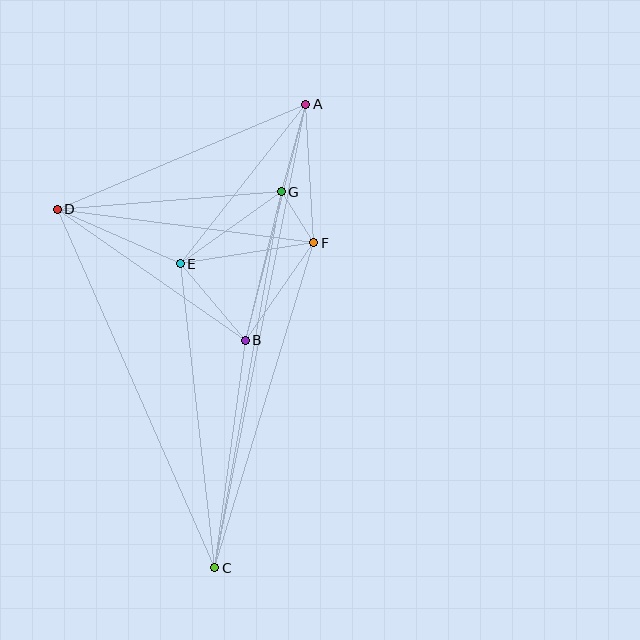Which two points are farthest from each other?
Points A and C are farthest from each other.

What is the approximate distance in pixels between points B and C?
The distance between B and C is approximately 229 pixels.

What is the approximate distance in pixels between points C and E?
The distance between C and E is approximately 306 pixels.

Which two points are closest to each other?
Points F and G are closest to each other.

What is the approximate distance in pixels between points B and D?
The distance between B and D is approximately 229 pixels.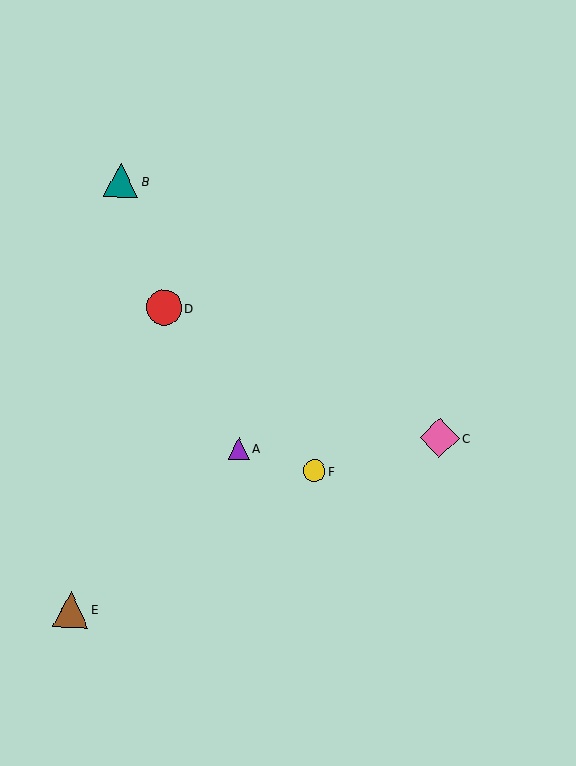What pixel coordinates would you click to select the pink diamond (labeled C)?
Click at (440, 438) to select the pink diamond C.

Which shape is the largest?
The pink diamond (labeled C) is the largest.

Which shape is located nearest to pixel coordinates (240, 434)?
The purple triangle (labeled A) at (239, 448) is nearest to that location.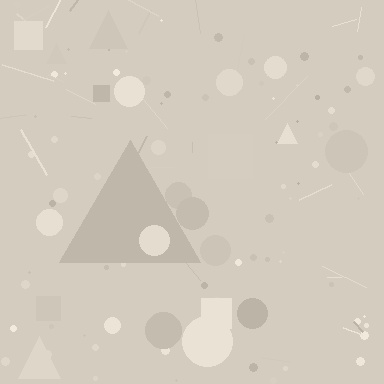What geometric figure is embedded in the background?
A triangle is embedded in the background.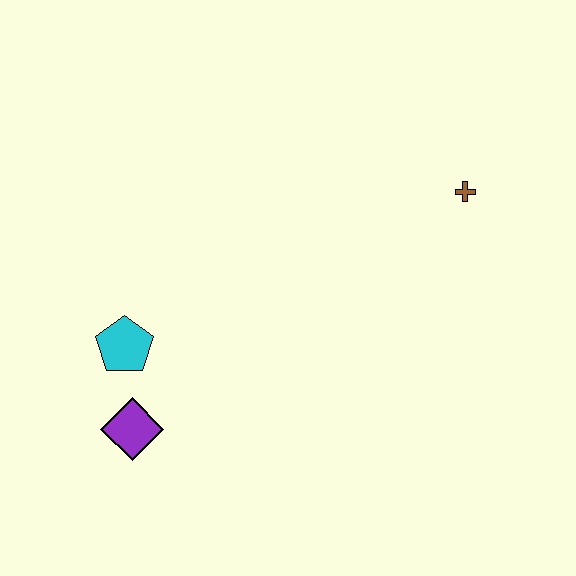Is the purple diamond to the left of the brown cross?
Yes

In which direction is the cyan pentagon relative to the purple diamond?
The cyan pentagon is above the purple diamond.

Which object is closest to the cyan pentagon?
The purple diamond is closest to the cyan pentagon.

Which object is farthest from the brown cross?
The purple diamond is farthest from the brown cross.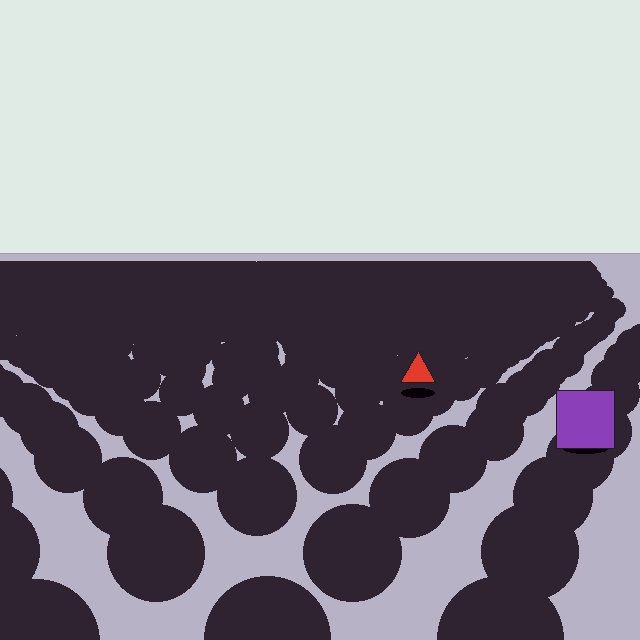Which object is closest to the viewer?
The purple square is closest. The texture marks near it are larger and more spread out.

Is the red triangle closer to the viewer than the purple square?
No. The purple square is closer — you can tell from the texture gradient: the ground texture is coarser near it.